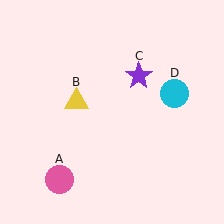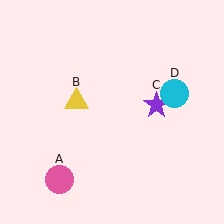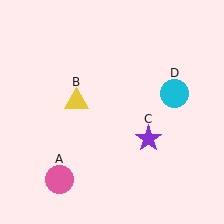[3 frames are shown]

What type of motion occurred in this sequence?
The purple star (object C) rotated clockwise around the center of the scene.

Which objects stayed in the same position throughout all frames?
Pink circle (object A) and yellow triangle (object B) and cyan circle (object D) remained stationary.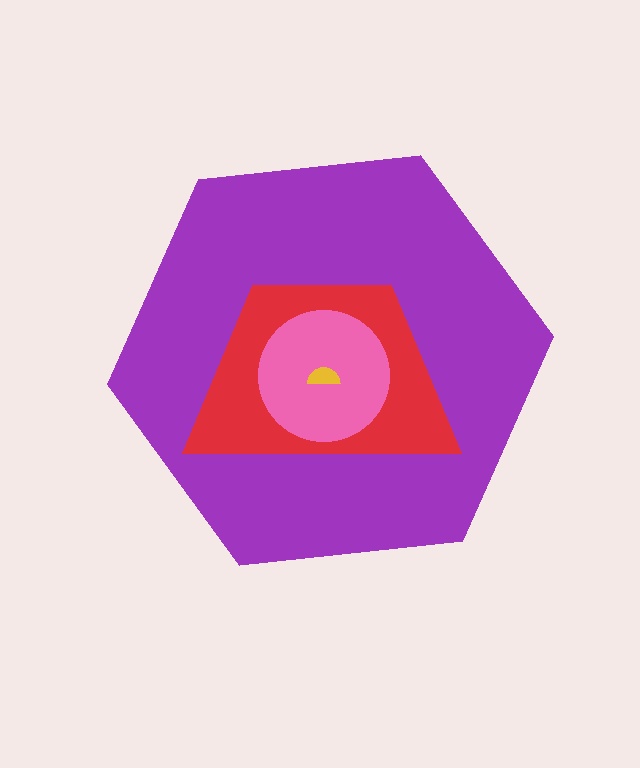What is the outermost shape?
The purple hexagon.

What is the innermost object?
The yellow semicircle.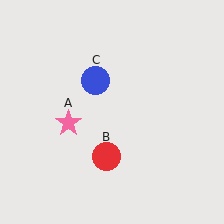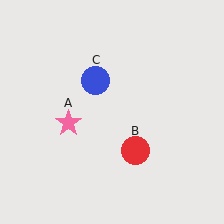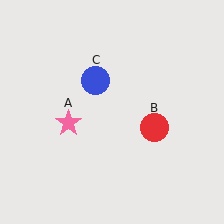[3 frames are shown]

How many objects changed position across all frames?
1 object changed position: red circle (object B).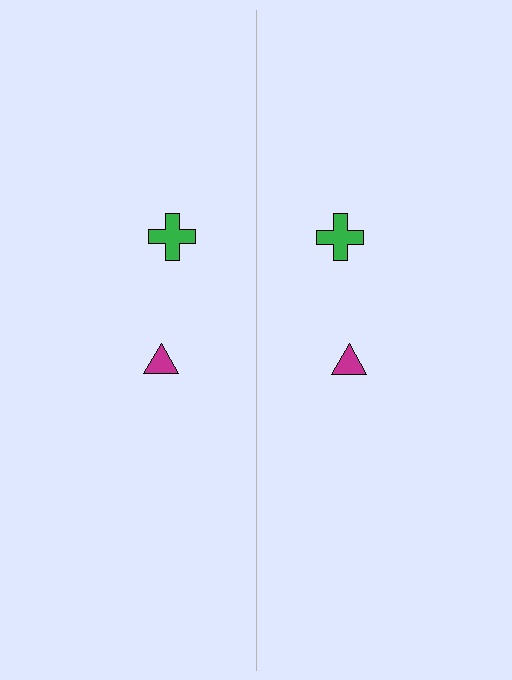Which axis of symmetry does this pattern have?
The pattern has a vertical axis of symmetry running through the center of the image.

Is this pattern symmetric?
Yes, this pattern has bilateral (reflection) symmetry.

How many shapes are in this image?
There are 4 shapes in this image.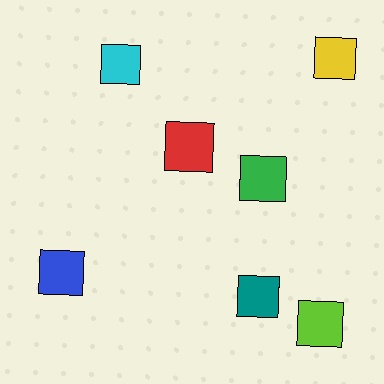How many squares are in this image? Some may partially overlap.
There are 7 squares.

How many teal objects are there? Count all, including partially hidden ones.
There is 1 teal object.